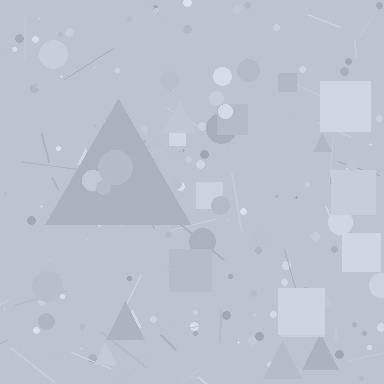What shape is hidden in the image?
A triangle is hidden in the image.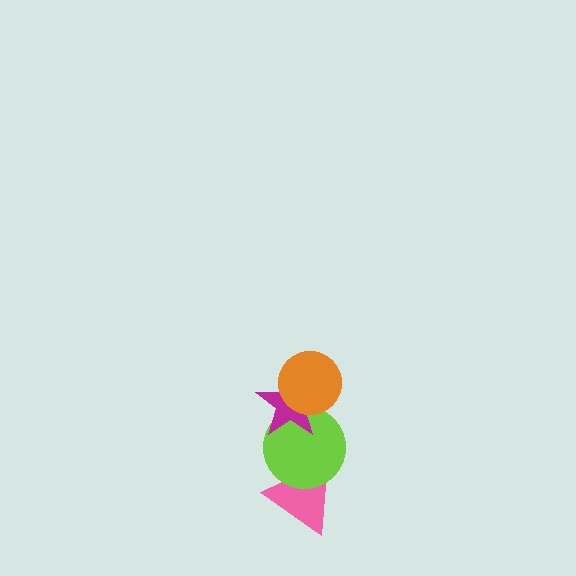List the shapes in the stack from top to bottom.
From top to bottom: the orange circle, the magenta star, the lime circle, the pink triangle.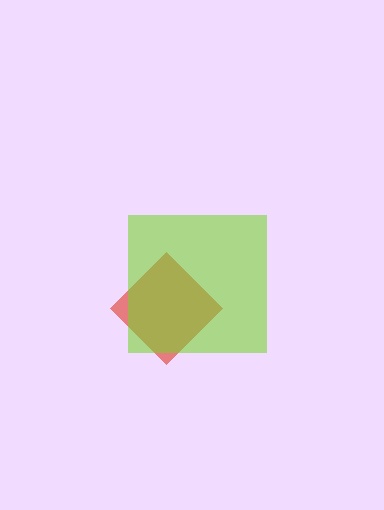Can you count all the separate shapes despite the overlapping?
Yes, there are 2 separate shapes.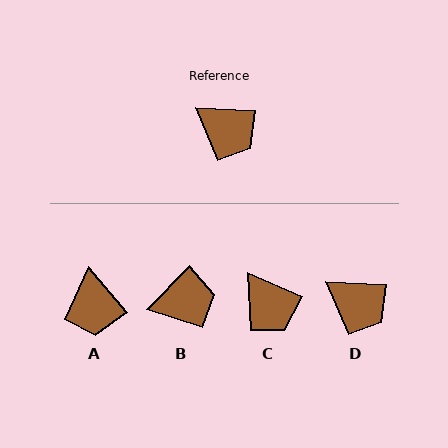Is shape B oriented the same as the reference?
No, it is off by about 49 degrees.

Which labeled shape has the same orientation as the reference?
D.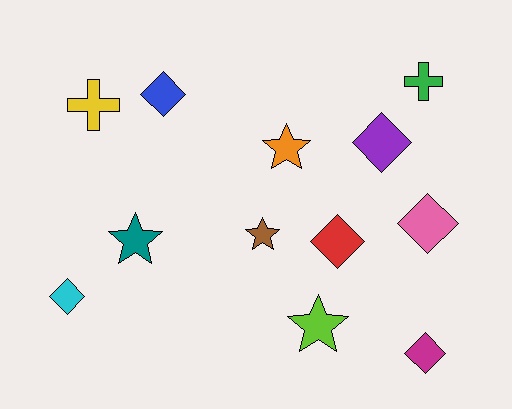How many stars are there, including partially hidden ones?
There are 4 stars.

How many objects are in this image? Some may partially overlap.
There are 12 objects.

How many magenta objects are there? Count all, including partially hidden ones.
There is 1 magenta object.